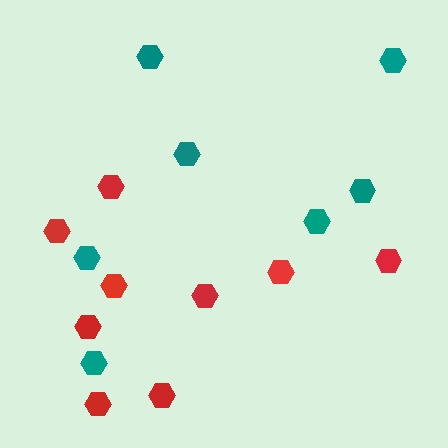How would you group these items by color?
There are 2 groups: one group of red hexagons (9) and one group of teal hexagons (7).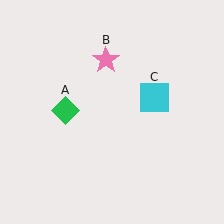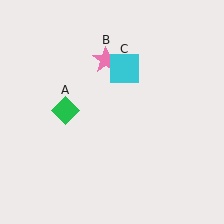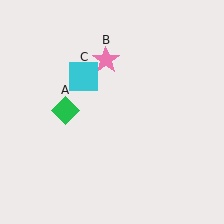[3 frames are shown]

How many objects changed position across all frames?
1 object changed position: cyan square (object C).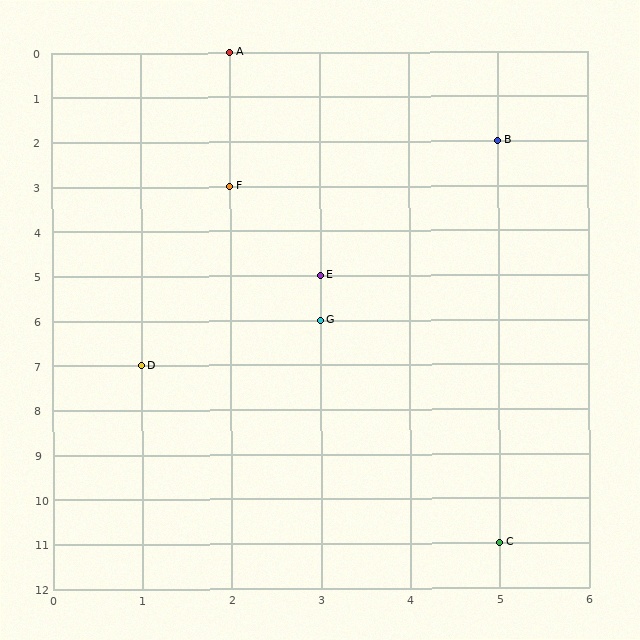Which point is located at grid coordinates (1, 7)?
Point D is at (1, 7).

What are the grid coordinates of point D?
Point D is at grid coordinates (1, 7).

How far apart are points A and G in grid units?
Points A and G are 1 column and 6 rows apart (about 6.1 grid units diagonally).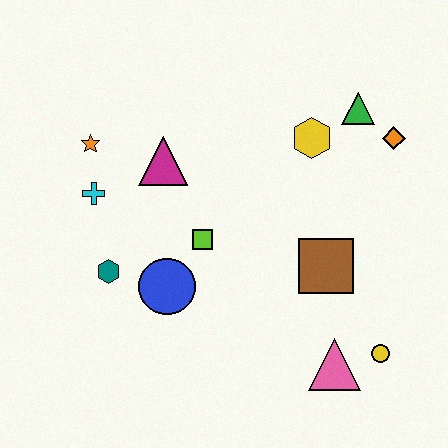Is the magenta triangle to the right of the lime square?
No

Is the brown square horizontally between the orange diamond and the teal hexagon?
Yes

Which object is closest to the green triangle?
The orange diamond is closest to the green triangle.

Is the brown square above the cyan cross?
No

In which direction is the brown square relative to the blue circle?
The brown square is to the right of the blue circle.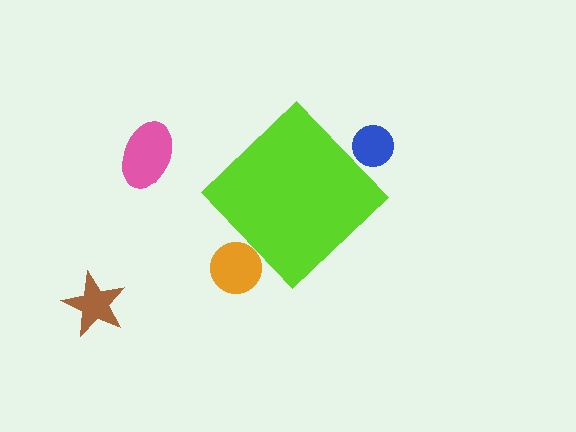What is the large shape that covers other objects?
A lime diamond.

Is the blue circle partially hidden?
Yes, the blue circle is partially hidden behind the lime diamond.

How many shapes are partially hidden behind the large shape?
2 shapes are partially hidden.